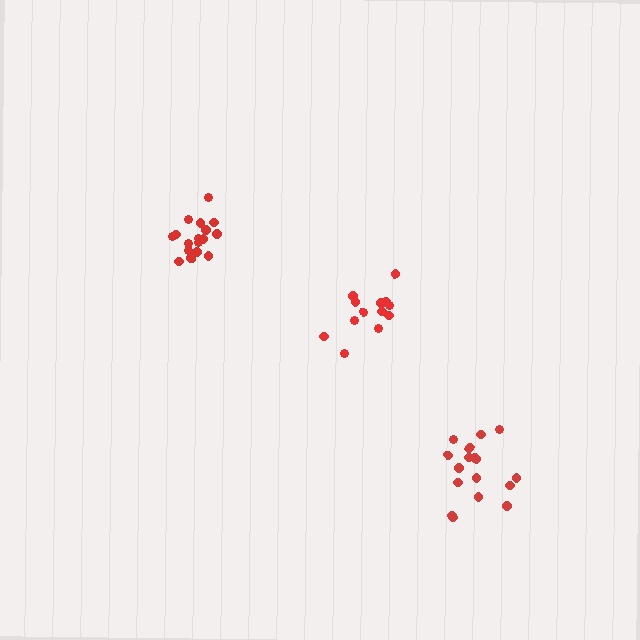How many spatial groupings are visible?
There are 3 spatial groupings.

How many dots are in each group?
Group 1: 13 dots, Group 2: 17 dots, Group 3: 17 dots (47 total).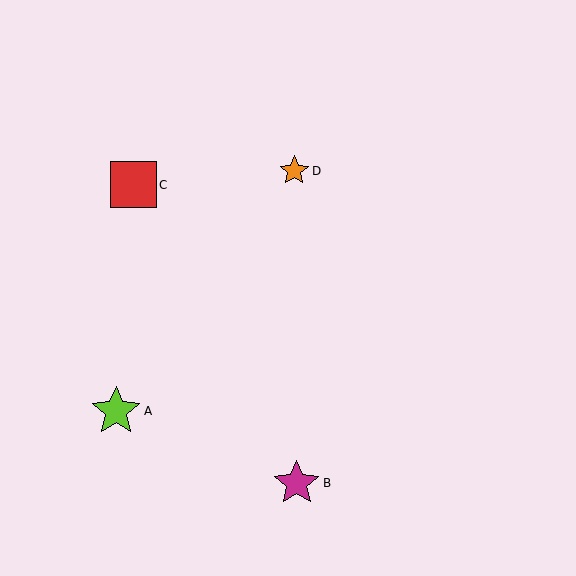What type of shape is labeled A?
Shape A is a lime star.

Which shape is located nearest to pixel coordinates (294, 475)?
The magenta star (labeled B) at (297, 483) is nearest to that location.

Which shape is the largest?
The lime star (labeled A) is the largest.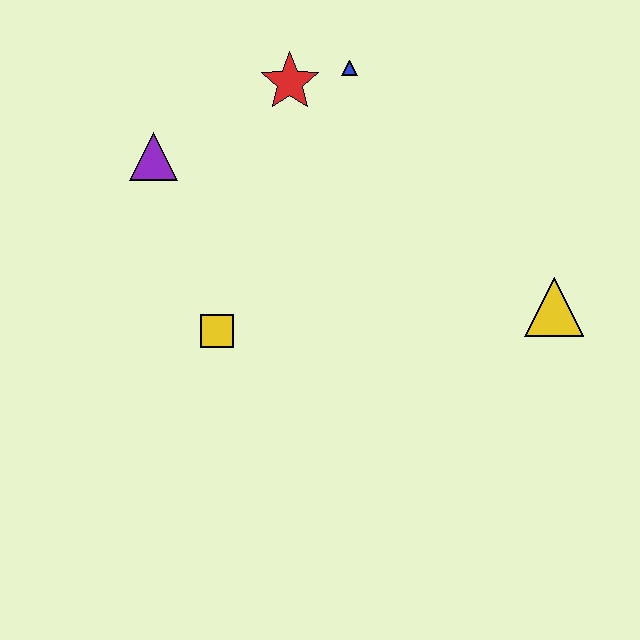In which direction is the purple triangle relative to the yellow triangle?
The purple triangle is to the left of the yellow triangle.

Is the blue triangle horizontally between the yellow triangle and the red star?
Yes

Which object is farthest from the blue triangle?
The yellow triangle is farthest from the blue triangle.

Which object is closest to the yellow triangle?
The blue triangle is closest to the yellow triangle.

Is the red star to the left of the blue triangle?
Yes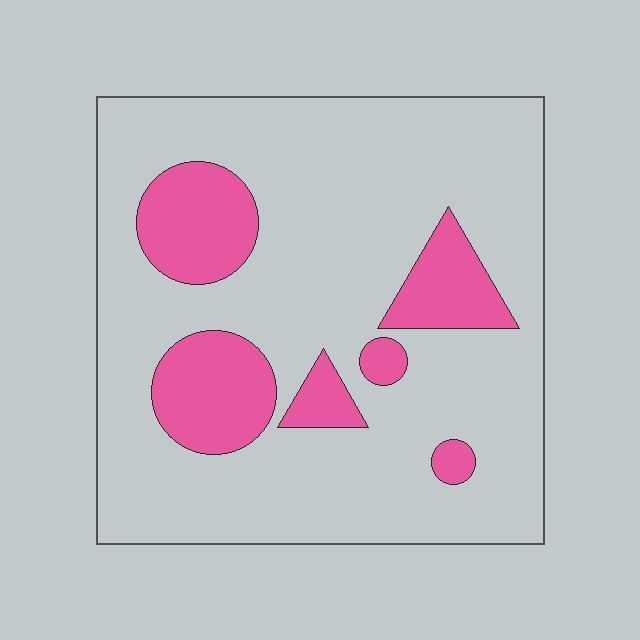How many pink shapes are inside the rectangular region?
6.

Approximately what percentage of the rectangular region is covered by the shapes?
Approximately 20%.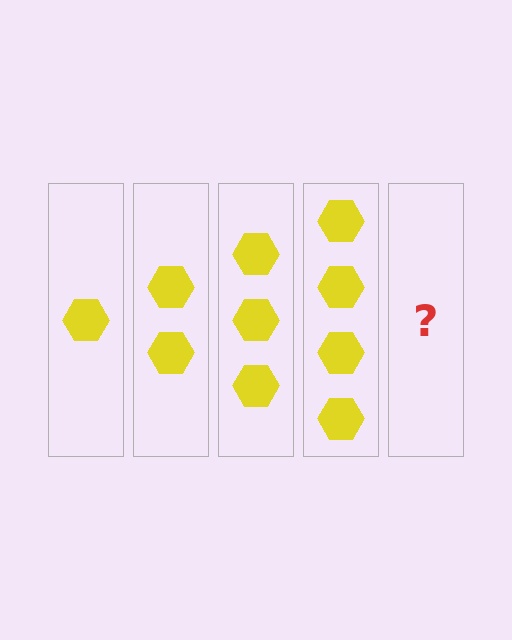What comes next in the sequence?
The next element should be 5 hexagons.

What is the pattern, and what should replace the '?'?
The pattern is that each step adds one more hexagon. The '?' should be 5 hexagons.